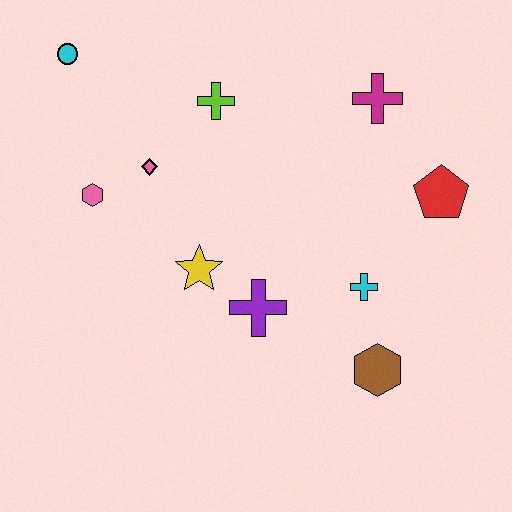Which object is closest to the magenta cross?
The red pentagon is closest to the magenta cross.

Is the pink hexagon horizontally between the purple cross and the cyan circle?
Yes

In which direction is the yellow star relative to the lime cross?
The yellow star is below the lime cross.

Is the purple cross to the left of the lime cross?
No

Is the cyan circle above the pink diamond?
Yes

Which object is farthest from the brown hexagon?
The cyan circle is farthest from the brown hexagon.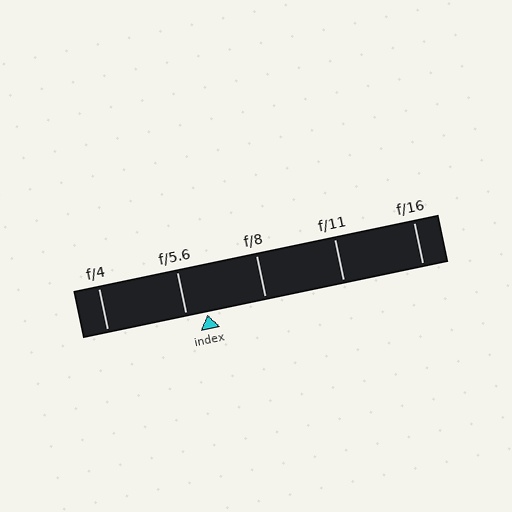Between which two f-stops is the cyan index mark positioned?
The index mark is between f/5.6 and f/8.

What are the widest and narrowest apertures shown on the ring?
The widest aperture shown is f/4 and the narrowest is f/16.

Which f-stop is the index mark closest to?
The index mark is closest to f/5.6.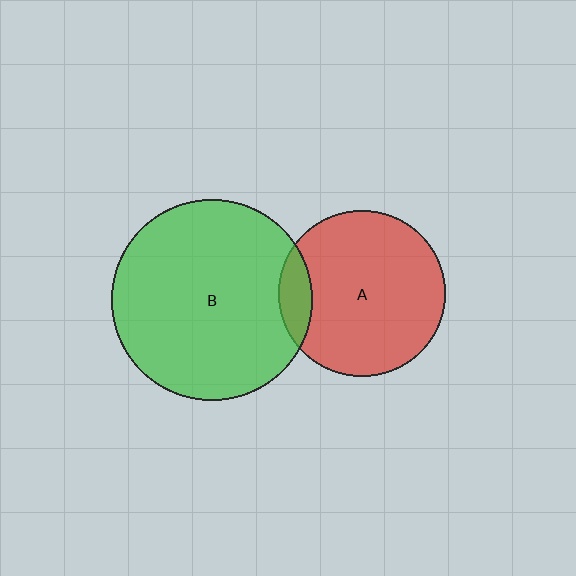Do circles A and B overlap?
Yes.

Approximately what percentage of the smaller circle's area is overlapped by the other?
Approximately 10%.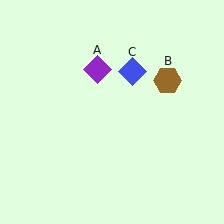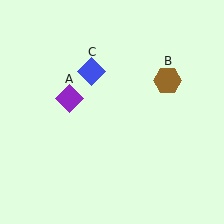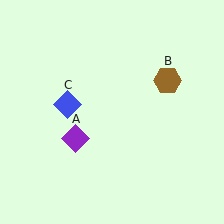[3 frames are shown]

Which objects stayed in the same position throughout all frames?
Brown hexagon (object B) remained stationary.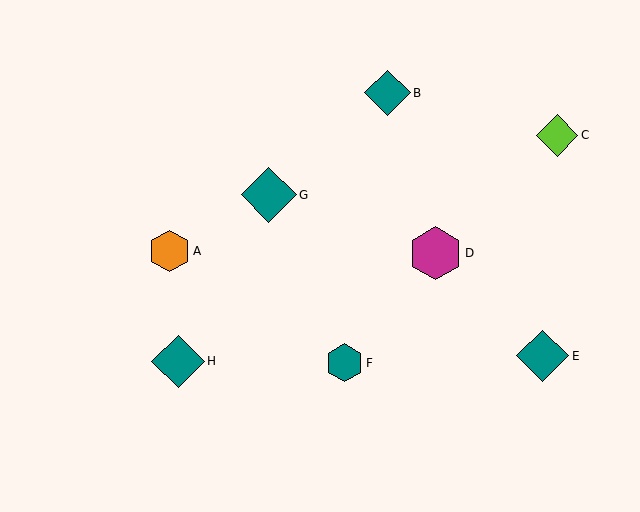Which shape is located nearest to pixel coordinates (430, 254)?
The magenta hexagon (labeled D) at (436, 253) is nearest to that location.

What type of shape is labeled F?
Shape F is a teal hexagon.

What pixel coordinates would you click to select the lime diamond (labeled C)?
Click at (557, 135) to select the lime diamond C.